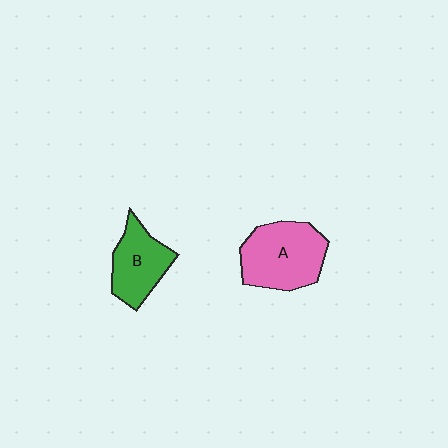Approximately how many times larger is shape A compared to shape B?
Approximately 1.4 times.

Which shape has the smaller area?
Shape B (green).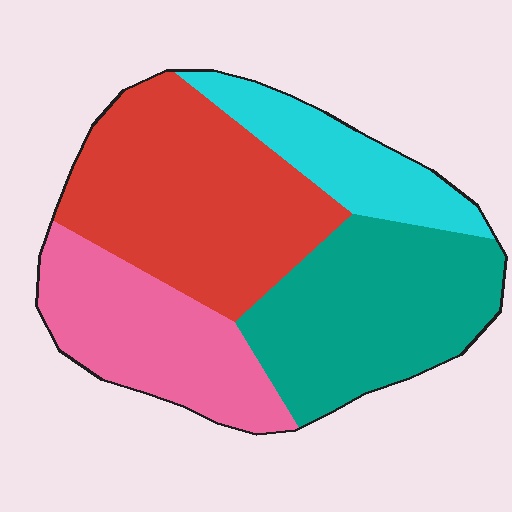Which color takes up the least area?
Cyan, at roughly 15%.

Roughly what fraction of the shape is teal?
Teal takes up between a sixth and a third of the shape.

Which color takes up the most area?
Red, at roughly 35%.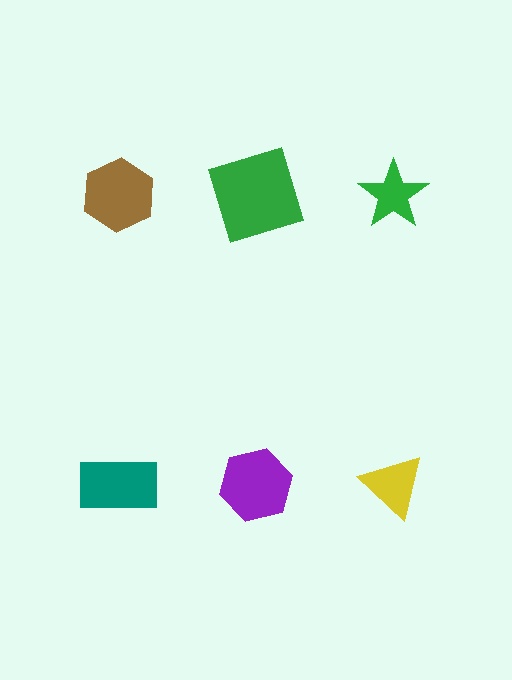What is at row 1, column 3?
A green star.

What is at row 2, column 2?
A purple hexagon.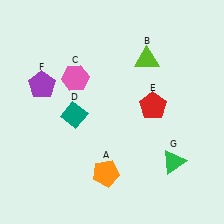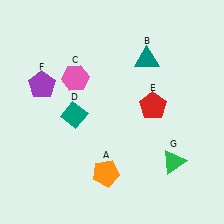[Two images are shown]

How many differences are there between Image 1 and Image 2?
There is 1 difference between the two images.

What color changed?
The triangle (B) changed from lime in Image 1 to teal in Image 2.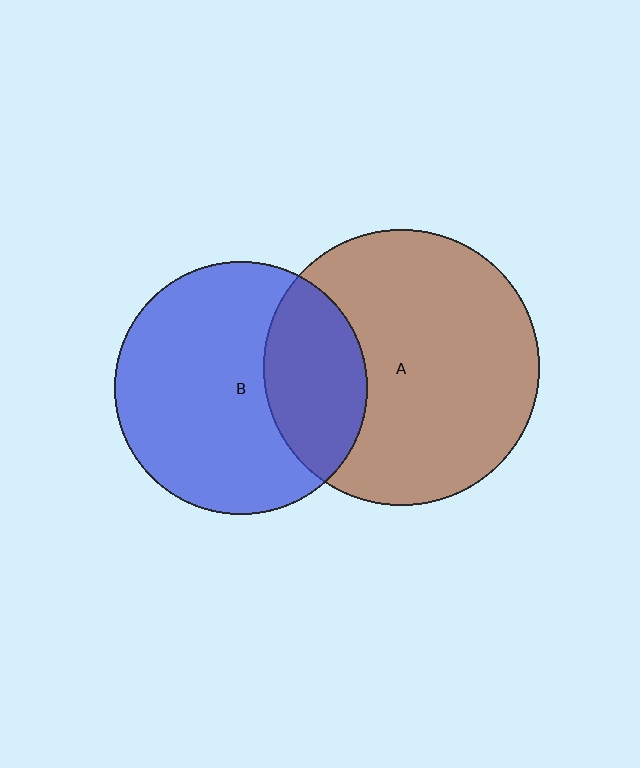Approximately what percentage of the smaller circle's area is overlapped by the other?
Approximately 30%.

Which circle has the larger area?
Circle A (brown).